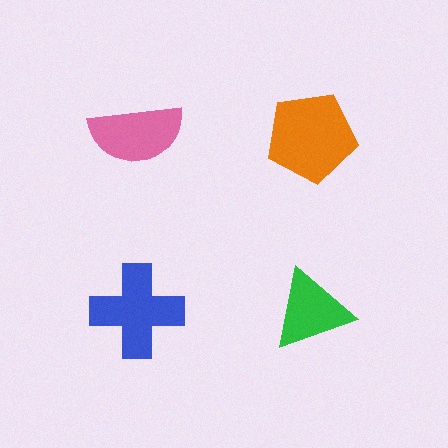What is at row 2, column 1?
A blue cross.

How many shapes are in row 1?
2 shapes.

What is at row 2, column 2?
A green triangle.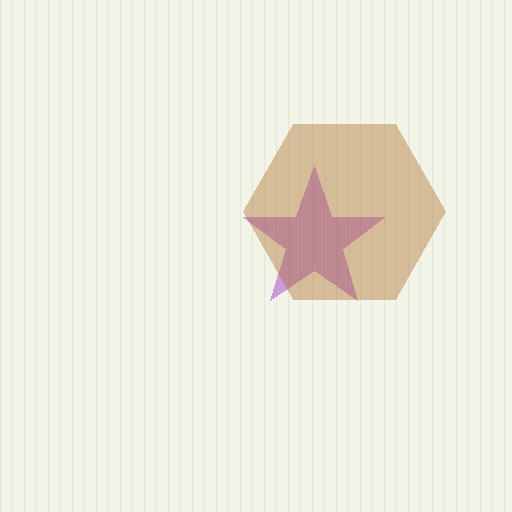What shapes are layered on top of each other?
The layered shapes are: a purple star, a brown hexagon.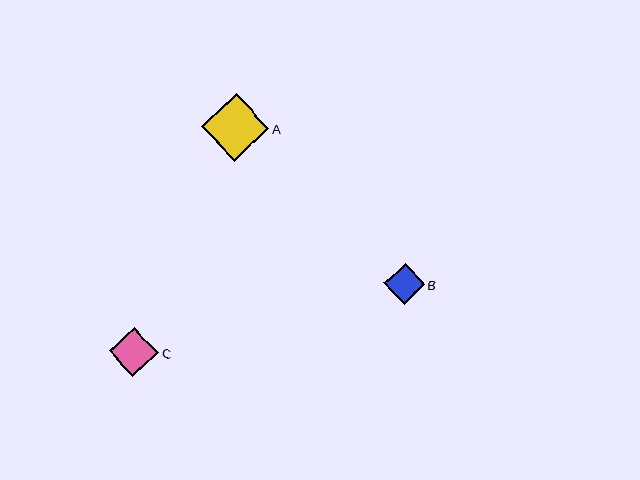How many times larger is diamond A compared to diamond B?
Diamond A is approximately 1.7 times the size of diamond B.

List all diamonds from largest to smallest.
From largest to smallest: A, C, B.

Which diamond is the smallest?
Diamond B is the smallest with a size of approximately 41 pixels.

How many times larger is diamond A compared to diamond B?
Diamond A is approximately 1.7 times the size of diamond B.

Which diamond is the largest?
Diamond A is the largest with a size of approximately 68 pixels.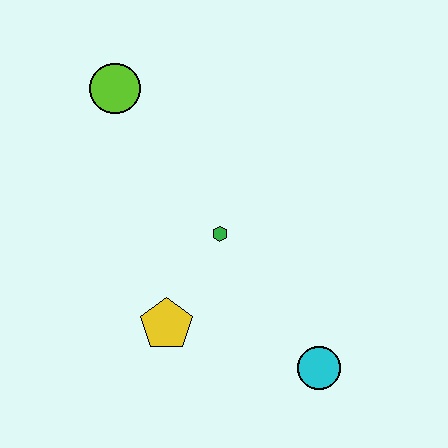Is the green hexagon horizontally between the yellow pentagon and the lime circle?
No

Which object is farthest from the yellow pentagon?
The lime circle is farthest from the yellow pentagon.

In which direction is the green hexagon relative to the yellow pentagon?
The green hexagon is above the yellow pentagon.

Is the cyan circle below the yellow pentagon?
Yes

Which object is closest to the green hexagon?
The yellow pentagon is closest to the green hexagon.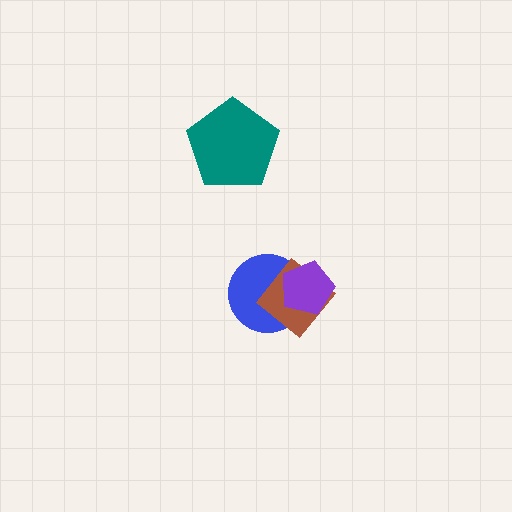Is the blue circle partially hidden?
Yes, it is partially covered by another shape.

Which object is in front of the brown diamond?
The purple pentagon is in front of the brown diamond.